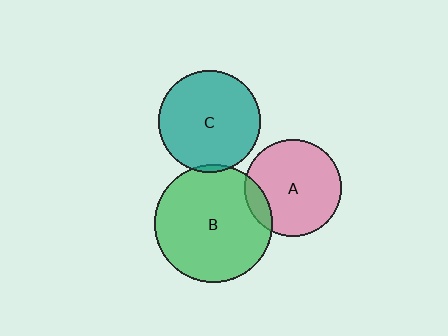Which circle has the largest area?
Circle B (green).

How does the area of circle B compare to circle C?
Approximately 1.3 times.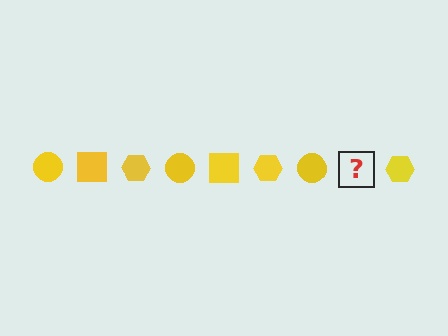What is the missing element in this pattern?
The missing element is a yellow square.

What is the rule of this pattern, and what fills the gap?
The rule is that the pattern cycles through circle, square, hexagon shapes in yellow. The gap should be filled with a yellow square.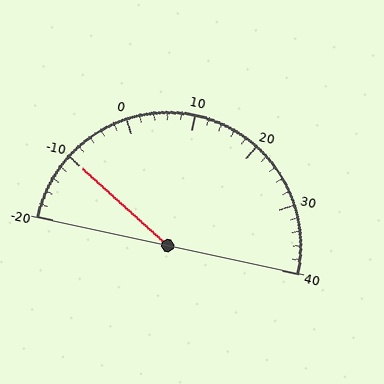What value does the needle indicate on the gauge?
The needle indicates approximately -10.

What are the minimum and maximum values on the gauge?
The gauge ranges from -20 to 40.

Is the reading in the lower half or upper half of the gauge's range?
The reading is in the lower half of the range (-20 to 40).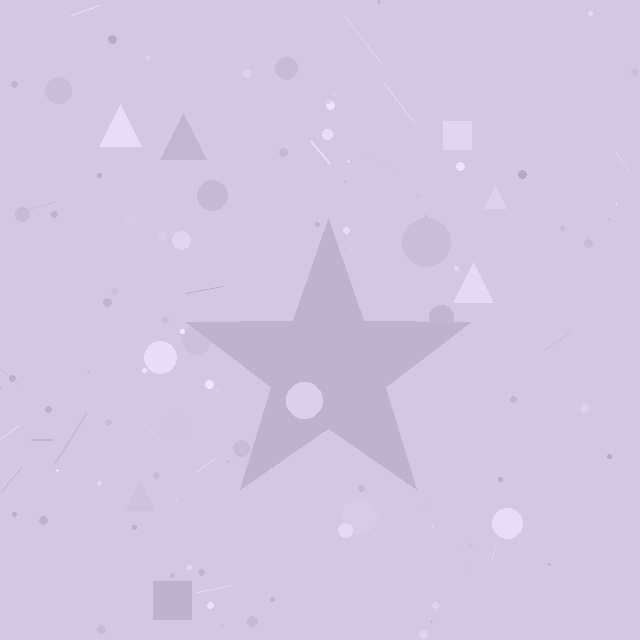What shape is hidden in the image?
A star is hidden in the image.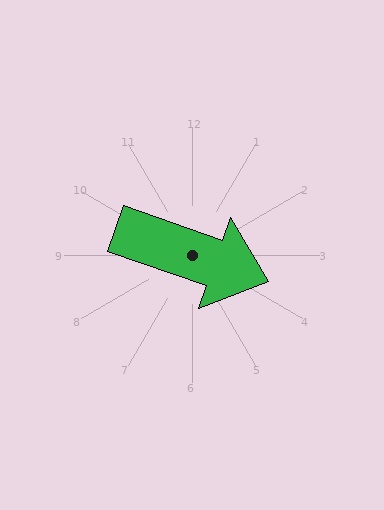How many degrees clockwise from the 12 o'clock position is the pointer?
Approximately 109 degrees.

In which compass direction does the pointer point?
East.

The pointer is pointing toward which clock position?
Roughly 4 o'clock.